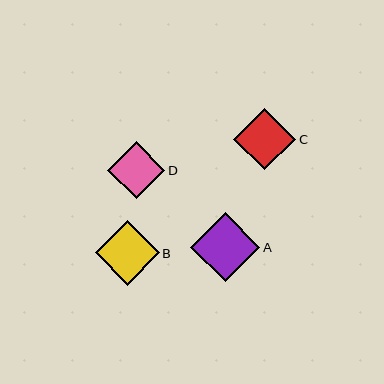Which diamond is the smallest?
Diamond D is the smallest with a size of approximately 57 pixels.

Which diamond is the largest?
Diamond A is the largest with a size of approximately 69 pixels.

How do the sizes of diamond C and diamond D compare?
Diamond C and diamond D are approximately the same size.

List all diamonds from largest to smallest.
From largest to smallest: A, B, C, D.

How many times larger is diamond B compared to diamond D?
Diamond B is approximately 1.1 times the size of diamond D.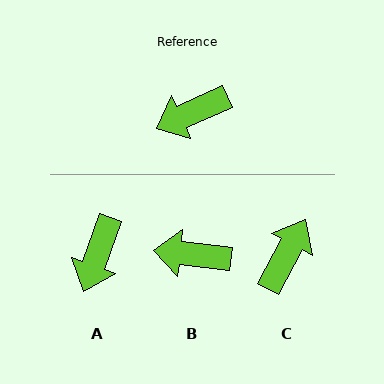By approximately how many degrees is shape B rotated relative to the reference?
Approximately 30 degrees clockwise.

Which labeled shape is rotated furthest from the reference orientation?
C, about 142 degrees away.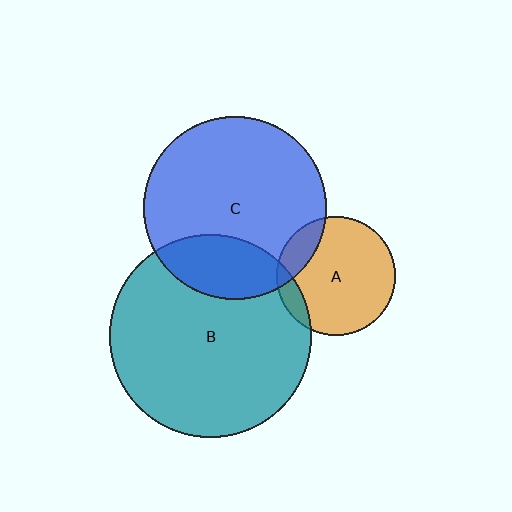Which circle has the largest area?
Circle B (teal).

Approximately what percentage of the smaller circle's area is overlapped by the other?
Approximately 10%.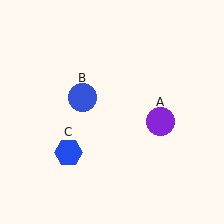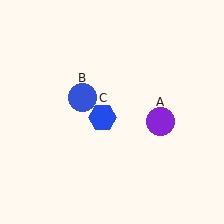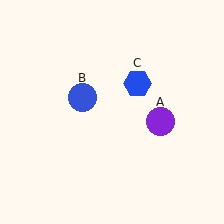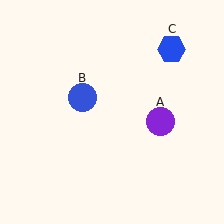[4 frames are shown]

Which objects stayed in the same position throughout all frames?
Purple circle (object A) and blue circle (object B) remained stationary.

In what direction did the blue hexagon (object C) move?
The blue hexagon (object C) moved up and to the right.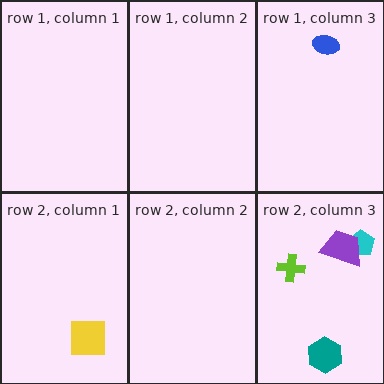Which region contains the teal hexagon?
The row 2, column 3 region.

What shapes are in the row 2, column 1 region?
The yellow square.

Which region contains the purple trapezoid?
The row 2, column 3 region.